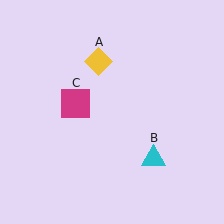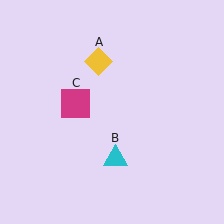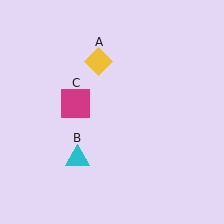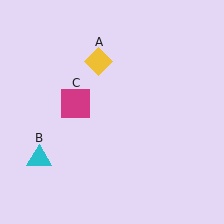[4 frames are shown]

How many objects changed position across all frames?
1 object changed position: cyan triangle (object B).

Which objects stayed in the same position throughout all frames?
Yellow diamond (object A) and magenta square (object C) remained stationary.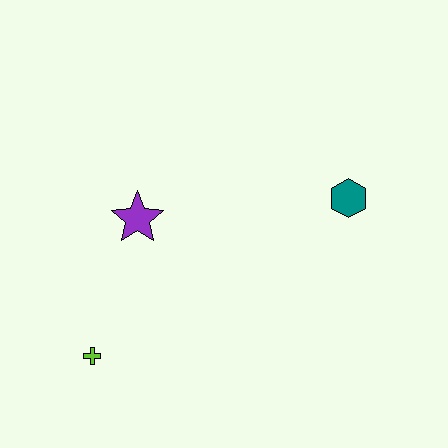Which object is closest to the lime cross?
The purple star is closest to the lime cross.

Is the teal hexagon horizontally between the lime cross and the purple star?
No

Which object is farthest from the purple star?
The teal hexagon is farthest from the purple star.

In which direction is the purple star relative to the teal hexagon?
The purple star is to the left of the teal hexagon.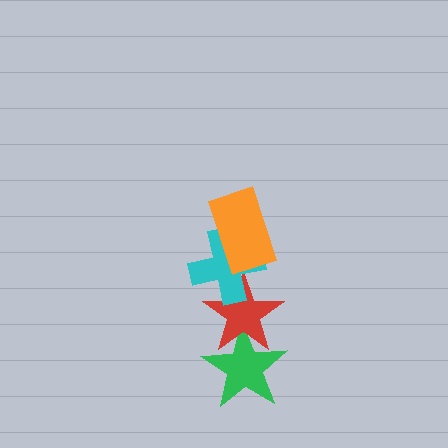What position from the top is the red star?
The red star is 3rd from the top.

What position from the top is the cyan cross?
The cyan cross is 2nd from the top.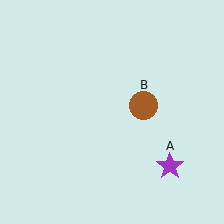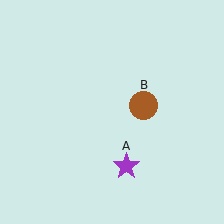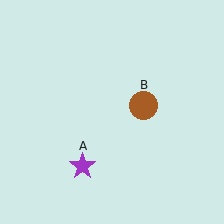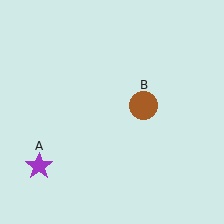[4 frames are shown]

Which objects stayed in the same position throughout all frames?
Brown circle (object B) remained stationary.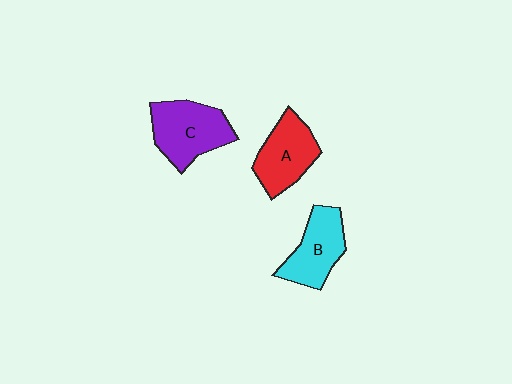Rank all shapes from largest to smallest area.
From largest to smallest: C (purple), A (red), B (cyan).